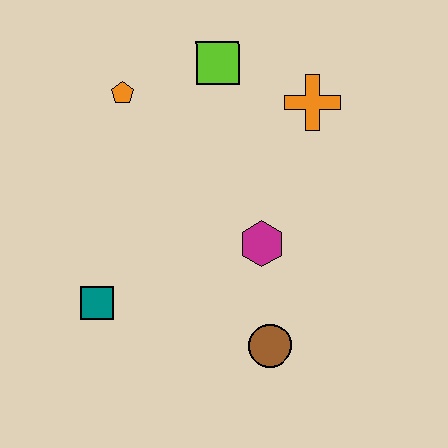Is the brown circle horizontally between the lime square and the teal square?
No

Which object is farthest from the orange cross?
The teal square is farthest from the orange cross.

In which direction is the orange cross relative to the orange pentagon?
The orange cross is to the right of the orange pentagon.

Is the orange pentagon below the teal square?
No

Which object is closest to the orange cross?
The lime square is closest to the orange cross.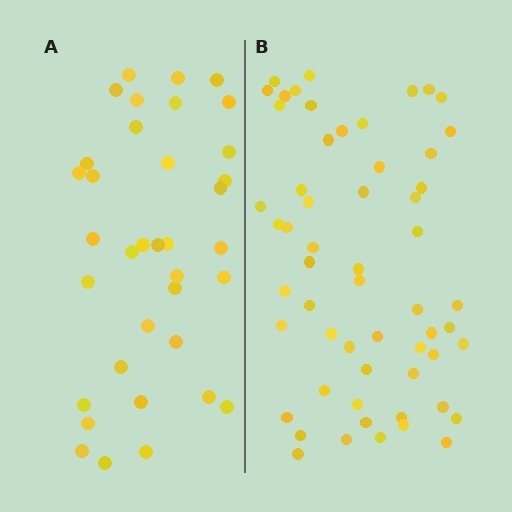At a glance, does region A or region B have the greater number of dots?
Region B (the right region) has more dots.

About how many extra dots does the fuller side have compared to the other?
Region B has approximately 20 more dots than region A.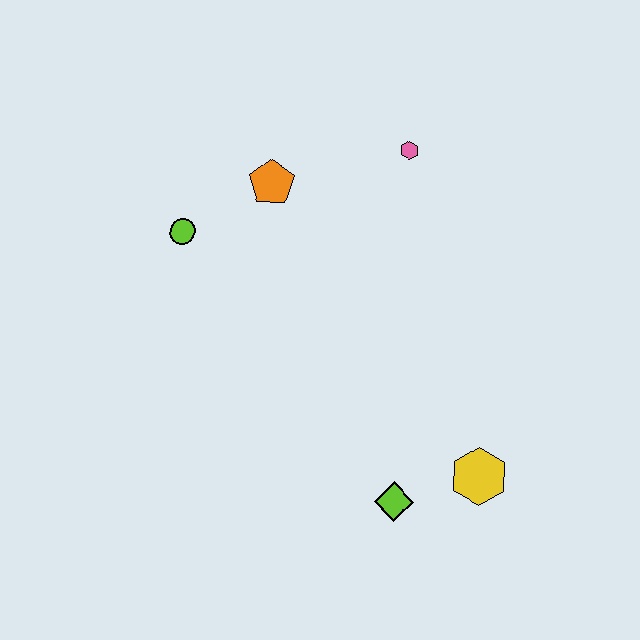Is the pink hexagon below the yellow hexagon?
No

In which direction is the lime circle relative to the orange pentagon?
The lime circle is to the left of the orange pentagon.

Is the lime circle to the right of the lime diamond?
No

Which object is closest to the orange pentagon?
The lime circle is closest to the orange pentagon.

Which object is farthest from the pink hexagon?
The lime diamond is farthest from the pink hexagon.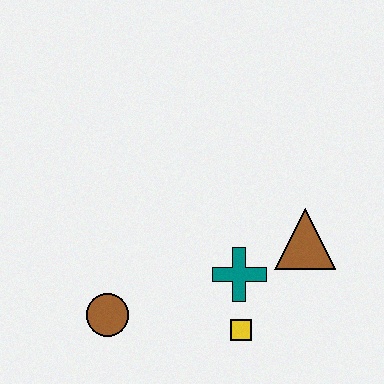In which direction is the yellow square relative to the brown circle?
The yellow square is to the right of the brown circle.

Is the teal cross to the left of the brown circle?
No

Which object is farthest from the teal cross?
The brown circle is farthest from the teal cross.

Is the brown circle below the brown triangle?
Yes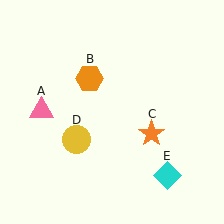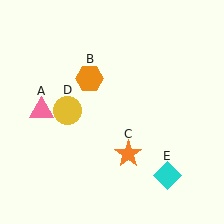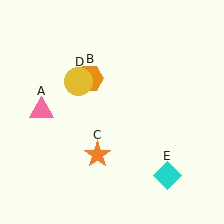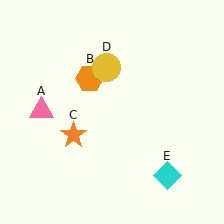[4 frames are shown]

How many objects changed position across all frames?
2 objects changed position: orange star (object C), yellow circle (object D).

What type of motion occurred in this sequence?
The orange star (object C), yellow circle (object D) rotated clockwise around the center of the scene.